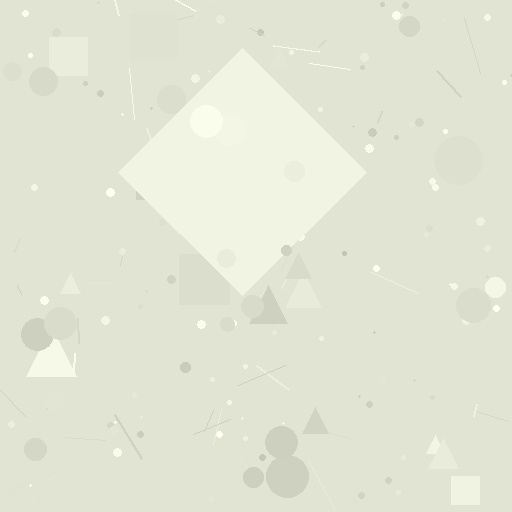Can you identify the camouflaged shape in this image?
The camouflaged shape is a diamond.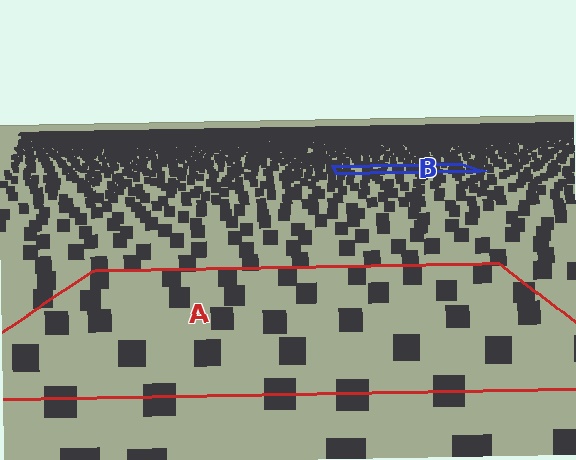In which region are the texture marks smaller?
The texture marks are smaller in region B, because it is farther away.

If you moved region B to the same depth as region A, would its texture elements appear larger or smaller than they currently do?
They would appear larger. At a closer depth, the same texture elements are projected at a bigger on-screen size.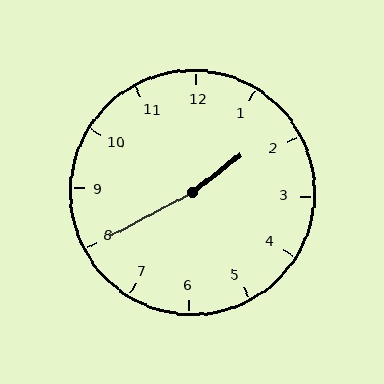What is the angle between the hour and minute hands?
Approximately 170 degrees.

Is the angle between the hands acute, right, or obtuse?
It is obtuse.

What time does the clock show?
1:40.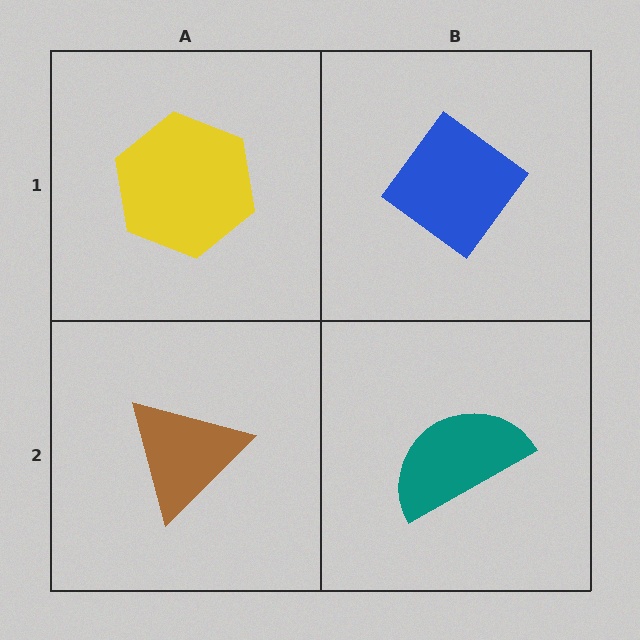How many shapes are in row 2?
2 shapes.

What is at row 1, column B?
A blue diamond.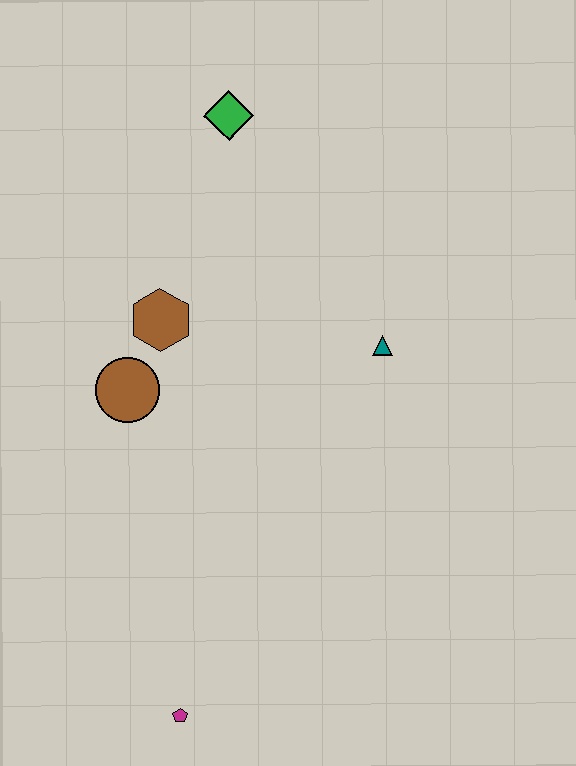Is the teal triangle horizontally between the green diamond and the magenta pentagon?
No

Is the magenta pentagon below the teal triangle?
Yes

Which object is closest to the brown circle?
The brown hexagon is closest to the brown circle.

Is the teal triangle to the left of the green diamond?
No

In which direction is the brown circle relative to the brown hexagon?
The brown circle is below the brown hexagon.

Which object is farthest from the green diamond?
The magenta pentagon is farthest from the green diamond.